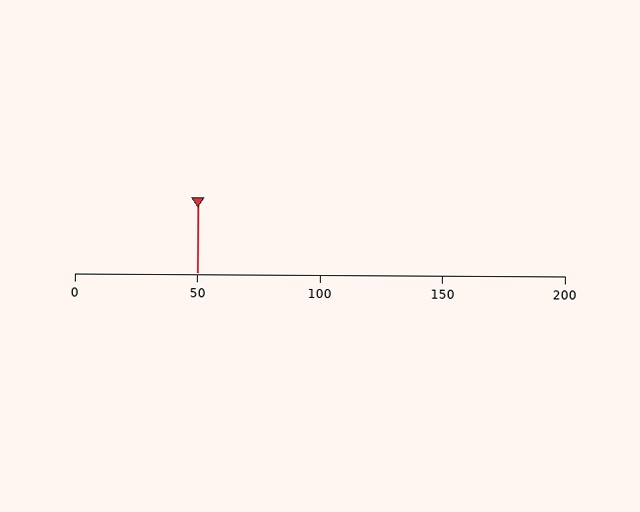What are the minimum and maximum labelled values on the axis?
The axis runs from 0 to 200.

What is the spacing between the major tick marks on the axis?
The major ticks are spaced 50 apart.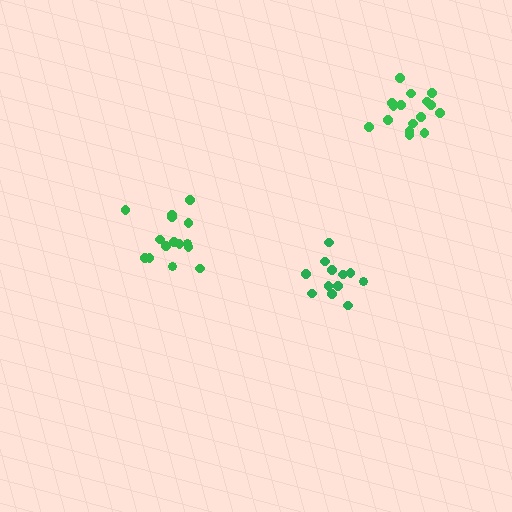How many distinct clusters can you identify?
There are 3 distinct clusters.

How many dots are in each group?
Group 1: 12 dots, Group 2: 16 dots, Group 3: 15 dots (43 total).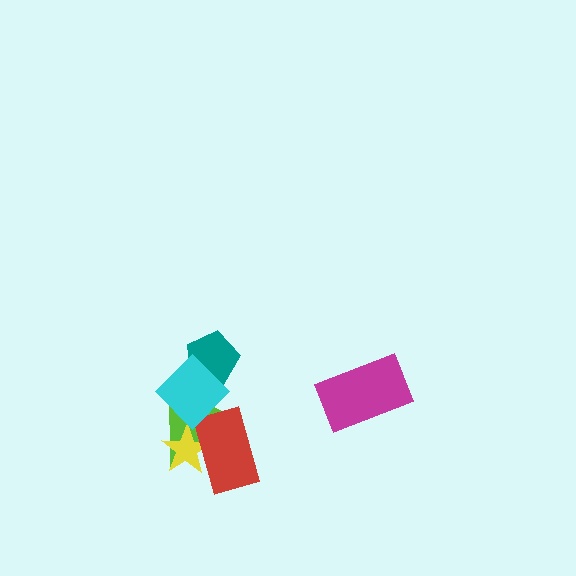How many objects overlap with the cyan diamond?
3 objects overlap with the cyan diamond.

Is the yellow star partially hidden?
Yes, it is partially covered by another shape.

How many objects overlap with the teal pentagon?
2 objects overlap with the teal pentagon.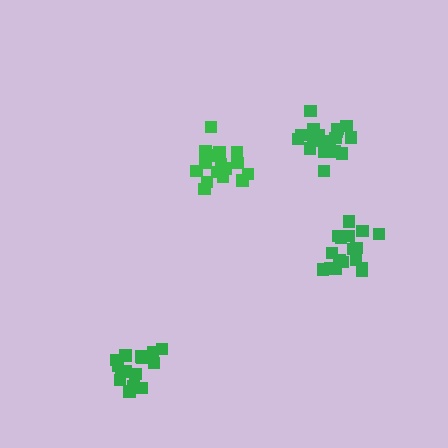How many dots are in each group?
Group 1: 17 dots, Group 2: 16 dots, Group 3: 18 dots, Group 4: 17 dots (68 total).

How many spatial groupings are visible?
There are 4 spatial groupings.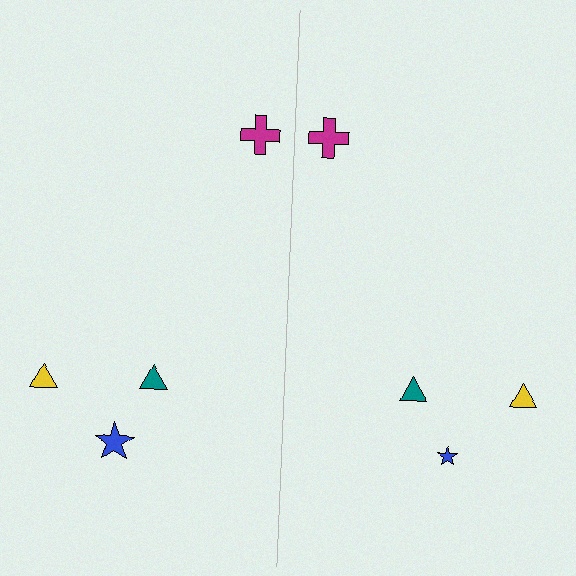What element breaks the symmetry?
The blue star on the right side has a different size than its mirror counterpart.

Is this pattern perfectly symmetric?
No, the pattern is not perfectly symmetric. The blue star on the right side has a different size than its mirror counterpart.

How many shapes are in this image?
There are 8 shapes in this image.